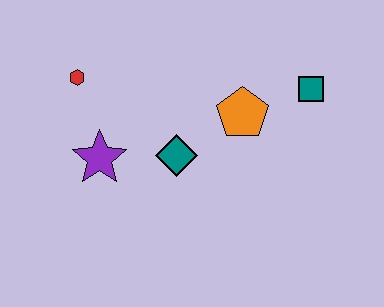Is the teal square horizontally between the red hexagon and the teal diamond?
No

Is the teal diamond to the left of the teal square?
Yes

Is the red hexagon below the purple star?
No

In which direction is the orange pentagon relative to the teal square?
The orange pentagon is to the left of the teal square.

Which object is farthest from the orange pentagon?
The red hexagon is farthest from the orange pentagon.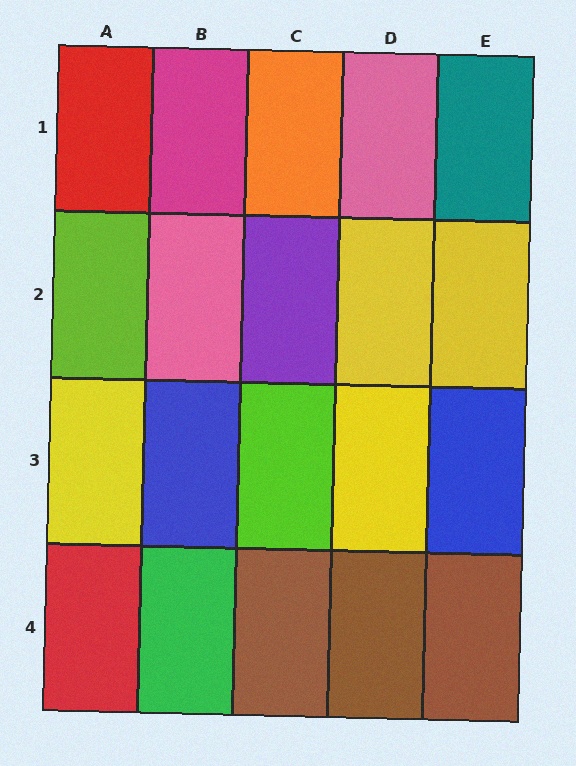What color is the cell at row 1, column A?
Red.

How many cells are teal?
1 cell is teal.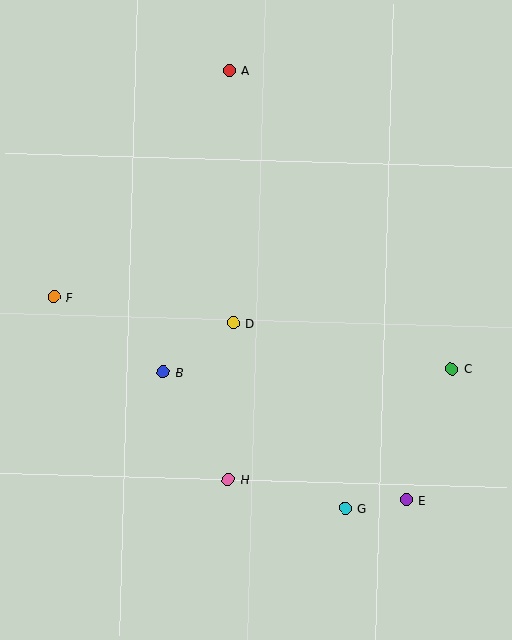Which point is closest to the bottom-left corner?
Point H is closest to the bottom-left corner.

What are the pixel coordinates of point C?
Point C is at (451, 369).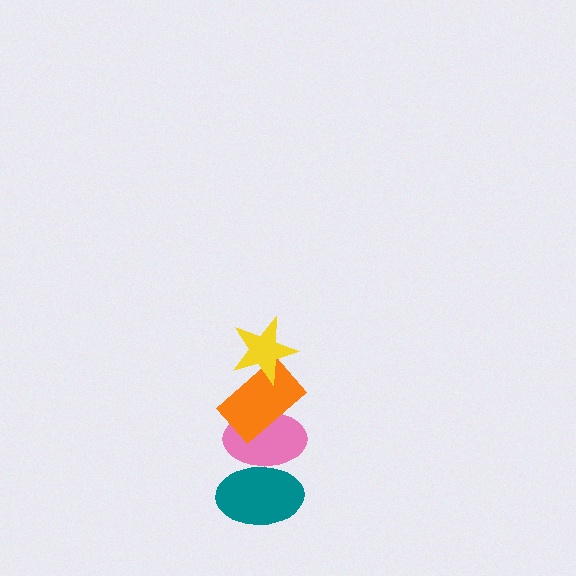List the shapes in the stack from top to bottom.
From top to bottom: the yellow star, the orange rectangle, the pink ellipse, the teal ellipse.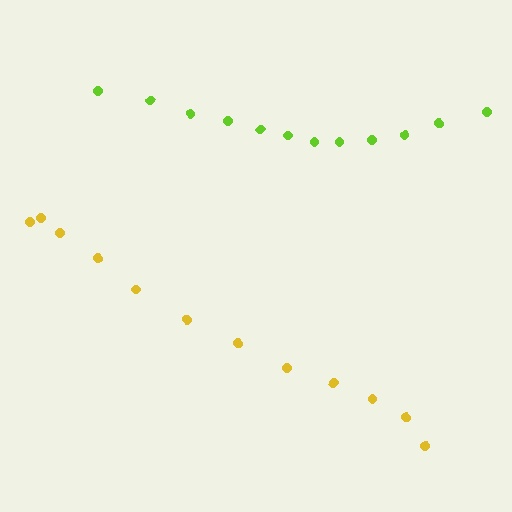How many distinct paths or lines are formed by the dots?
There are 2 distinct paths.